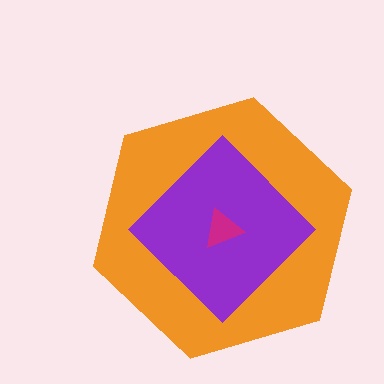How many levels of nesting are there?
3.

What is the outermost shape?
The orange hexagon.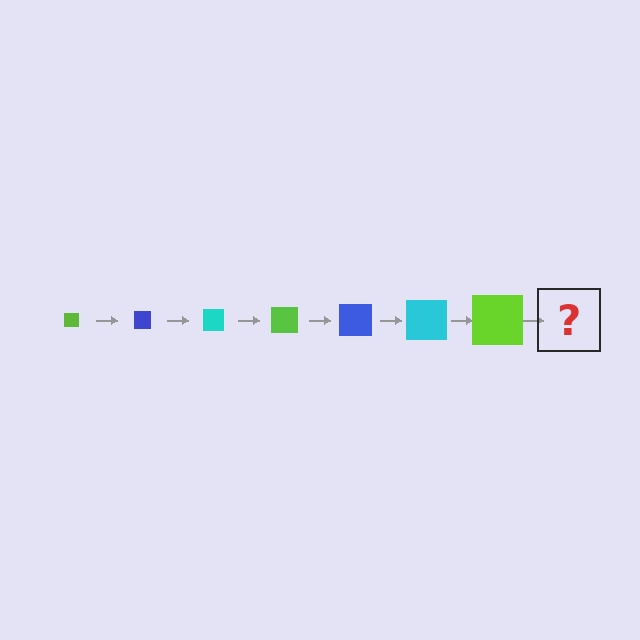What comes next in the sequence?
The next element should be a blue square, larger than the previous one.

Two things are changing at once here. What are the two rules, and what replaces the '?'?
The two rules are that the square grows larger each step and the color cycles through lime, blue, and cyan. The '?' should be a blue square, larger than the previous one.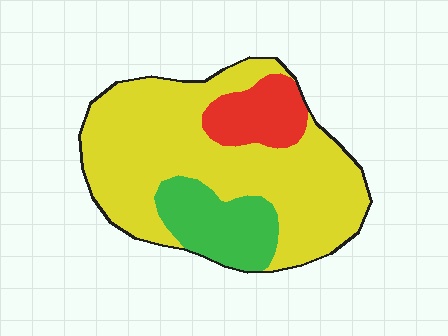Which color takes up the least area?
Red, at roughly 15%.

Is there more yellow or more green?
Yellow.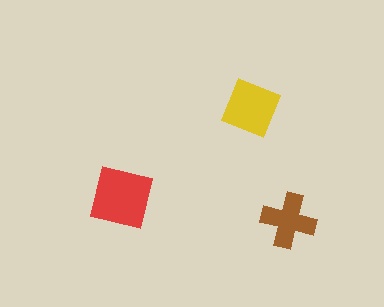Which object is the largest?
The red square.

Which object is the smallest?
The brown cross.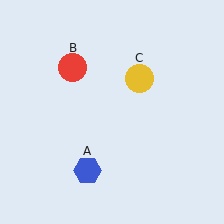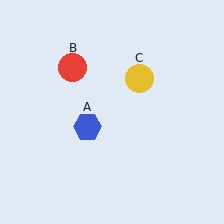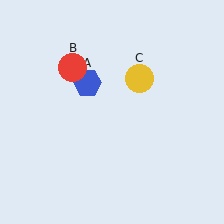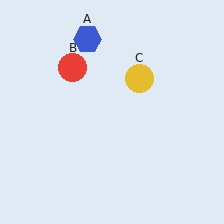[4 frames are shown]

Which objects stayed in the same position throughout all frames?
Red circle (object B) and yellow circle (object C) remained stationary.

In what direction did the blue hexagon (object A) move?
The blue hexagon (object A) moved up.